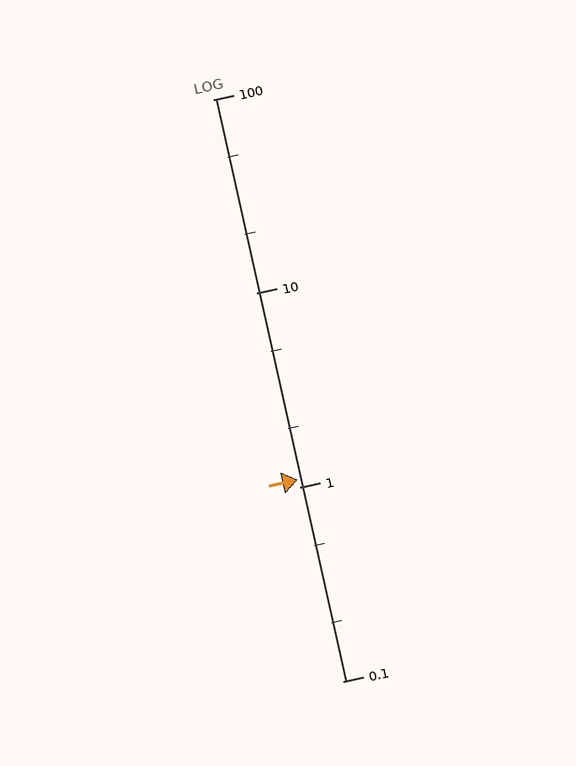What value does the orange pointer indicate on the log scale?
The pointer indicates approximately 1.1.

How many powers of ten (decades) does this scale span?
The scale spans 3 decades, from 0.1 to 100.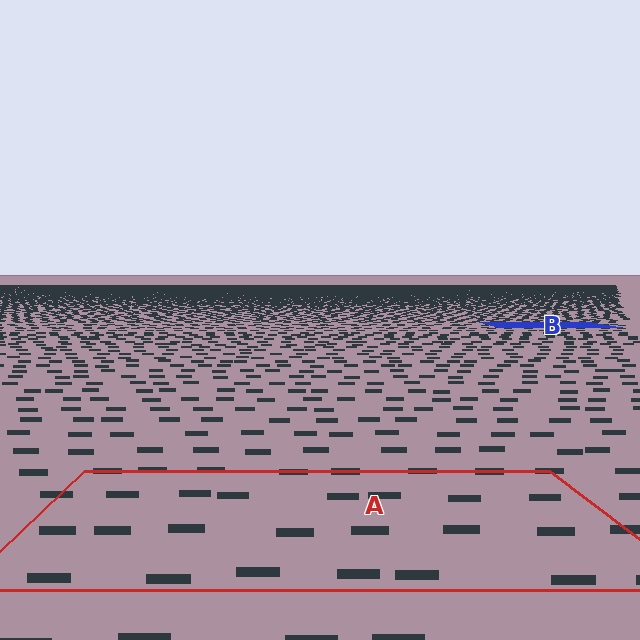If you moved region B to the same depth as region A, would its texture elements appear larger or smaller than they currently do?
They would appear larger. At a closer depth, the same texture elements are projected at a bigger on-screen size.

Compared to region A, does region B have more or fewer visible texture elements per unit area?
Region B has more texture elements per unit area — they are packed more densely because it is farther away.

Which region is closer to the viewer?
Region A is closer. The texture elements there are larger and more spread out.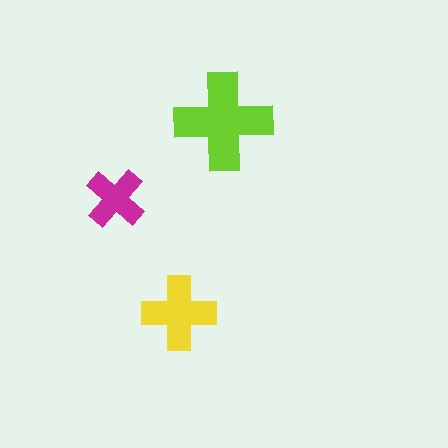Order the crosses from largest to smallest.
the lime one, the yellow one, the magenta one.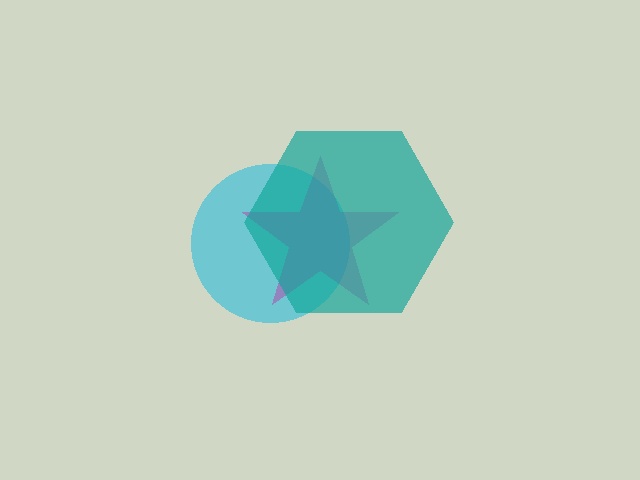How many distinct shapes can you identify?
There are 3 distinct shapes: a cyan circle, a magenta star, a teal hexagon.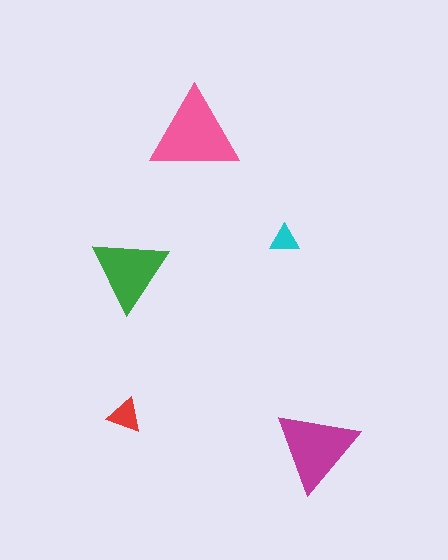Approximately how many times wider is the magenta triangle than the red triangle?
About 2.5 times wider.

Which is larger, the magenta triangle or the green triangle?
The magenta one.